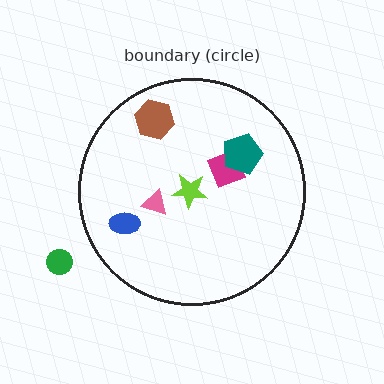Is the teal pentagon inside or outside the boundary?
Inside.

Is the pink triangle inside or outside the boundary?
Inside.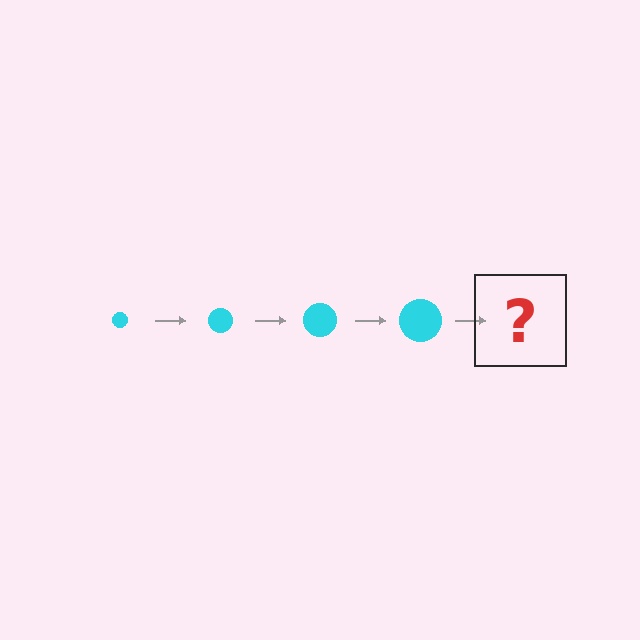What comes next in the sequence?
The next element should be a cyan circle, larger than the previous one.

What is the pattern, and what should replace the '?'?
The pattern is that the circle gets progressively larger each step. The '?' should be a cyan circle, larger than the previous one.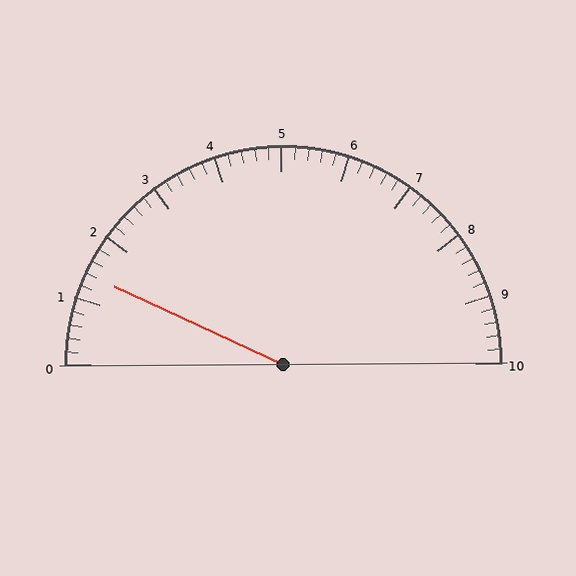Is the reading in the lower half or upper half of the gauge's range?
The reading is in the lower half of the range (0 to 10).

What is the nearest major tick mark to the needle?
The nearest major tick mark is 1.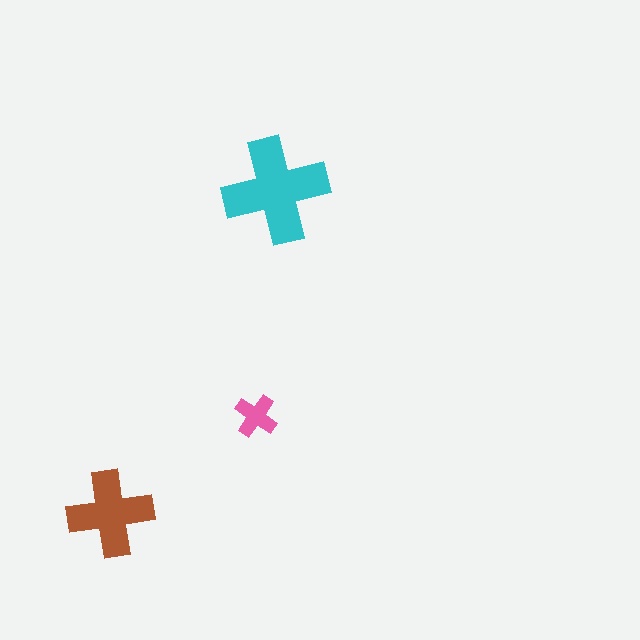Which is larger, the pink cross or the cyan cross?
The cyan one.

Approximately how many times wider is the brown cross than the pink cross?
About 2 times wider.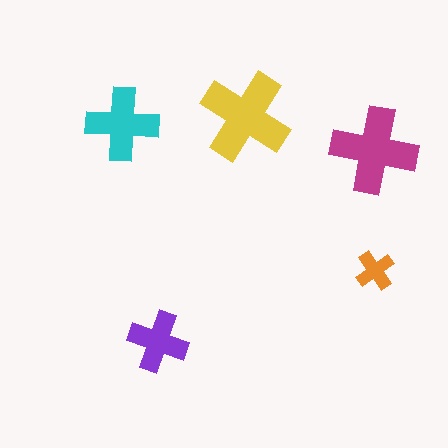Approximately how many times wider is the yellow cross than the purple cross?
About 1.5 times wider.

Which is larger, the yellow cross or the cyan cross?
The yellow one.